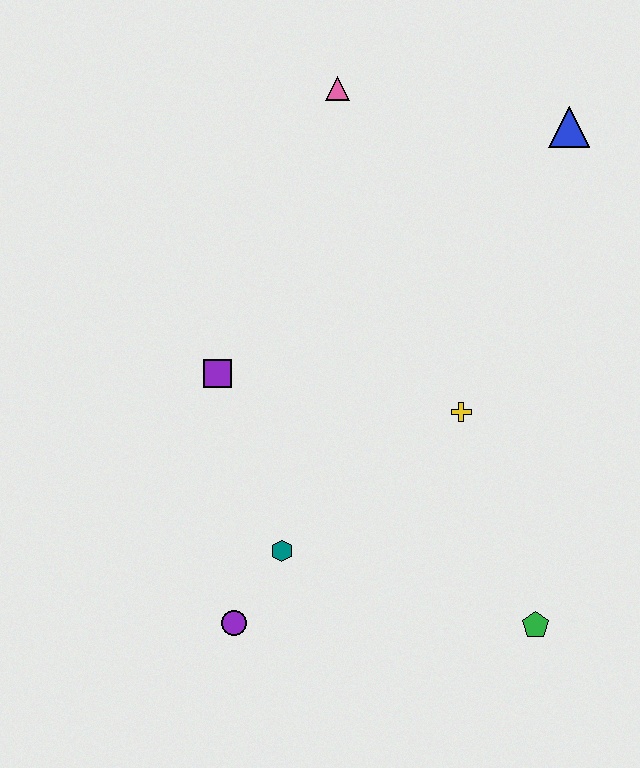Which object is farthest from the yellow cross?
The pink triangle is farthest from the yellow cross.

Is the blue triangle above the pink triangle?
No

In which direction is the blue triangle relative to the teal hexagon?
The blue triangle is above the teal hexagon.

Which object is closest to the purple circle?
The teal hexagon is closest to the purple circle.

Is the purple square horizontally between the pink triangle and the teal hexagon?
No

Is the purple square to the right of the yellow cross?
No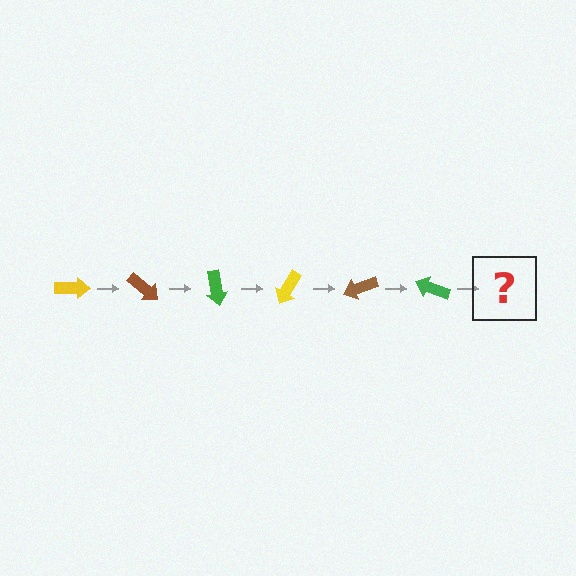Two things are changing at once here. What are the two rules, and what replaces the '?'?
The two rules are that it rotates 40 degrees each step and the color cycles through yellow, brown, and green. The '?' should be a yellow arrow, rotated 240 degrees from the start.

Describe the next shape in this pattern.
It should be a yellow arrow, rotated 240 degrees from the start.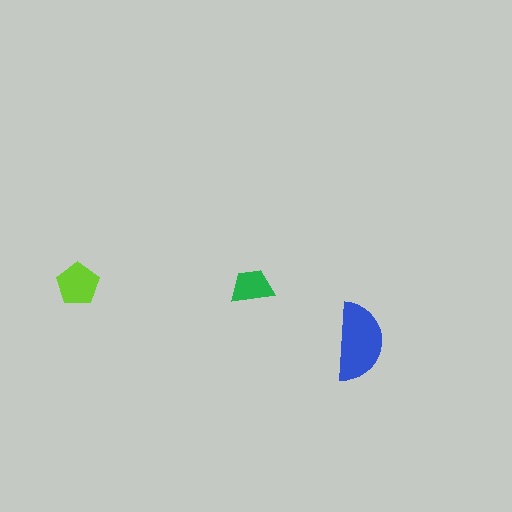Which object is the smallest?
The green trapezoid.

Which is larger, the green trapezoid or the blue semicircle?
The blue semicircle.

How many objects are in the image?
There are 3 objects in the image.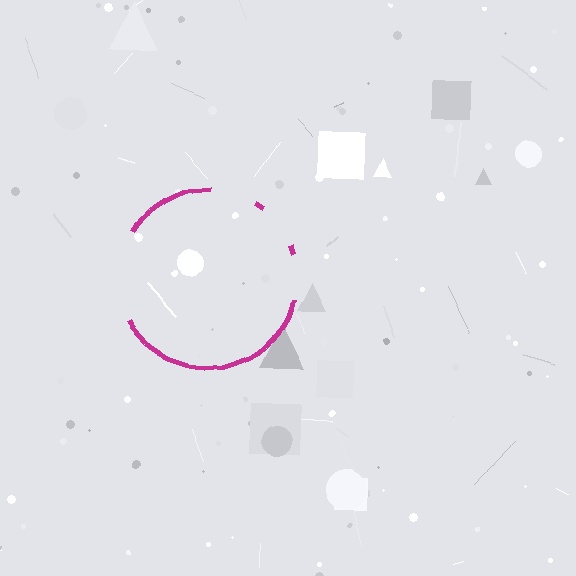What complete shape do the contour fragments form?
The contour fragments form a circle.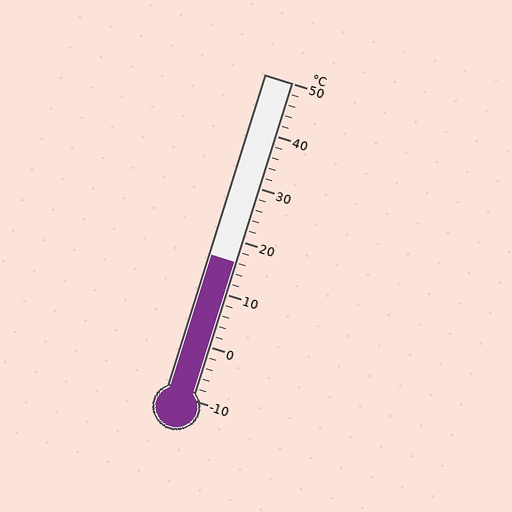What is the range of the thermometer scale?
The thermometer scale ranges from -10°C to 50°C.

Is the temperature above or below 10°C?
The temperature is above 10°C.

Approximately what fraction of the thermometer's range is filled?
The thermometer is filled to approximately 45% of its range.